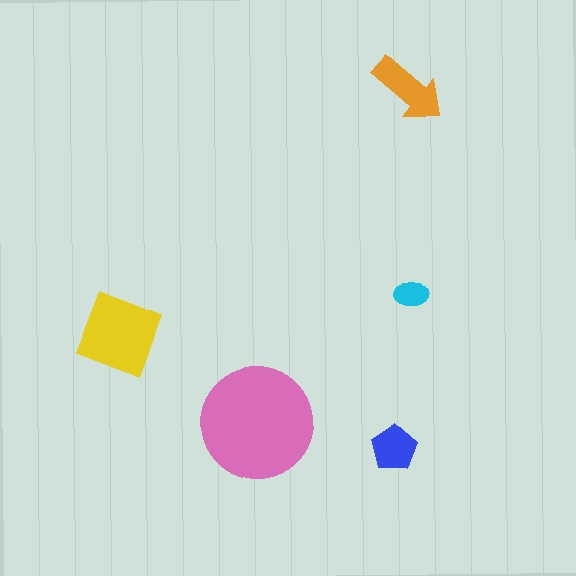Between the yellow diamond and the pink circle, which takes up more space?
The pink circle.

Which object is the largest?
The pink circle.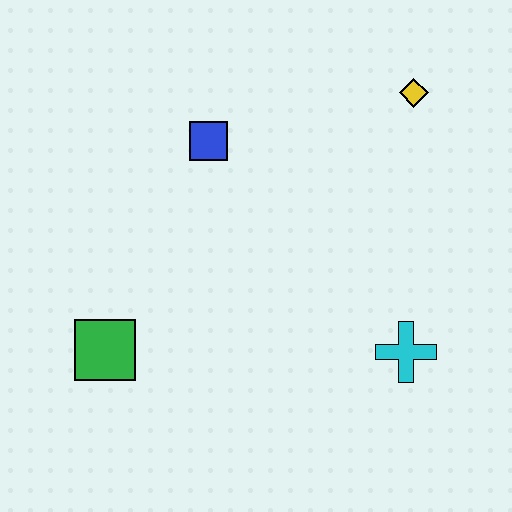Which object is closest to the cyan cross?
The yellow diamond is closest to the cyan cross.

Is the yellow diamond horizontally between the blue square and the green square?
No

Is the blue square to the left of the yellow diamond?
Yes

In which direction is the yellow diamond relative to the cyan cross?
The yellow diamond is above the cyan cross.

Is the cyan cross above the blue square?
No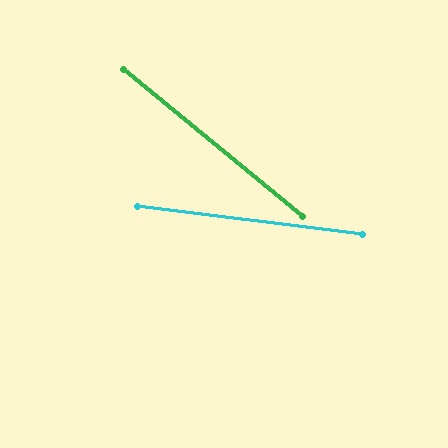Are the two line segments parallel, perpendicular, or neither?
Neither parallel nor perpendicular — they differ by about 32°.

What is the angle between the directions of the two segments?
Approximately 32 degrees.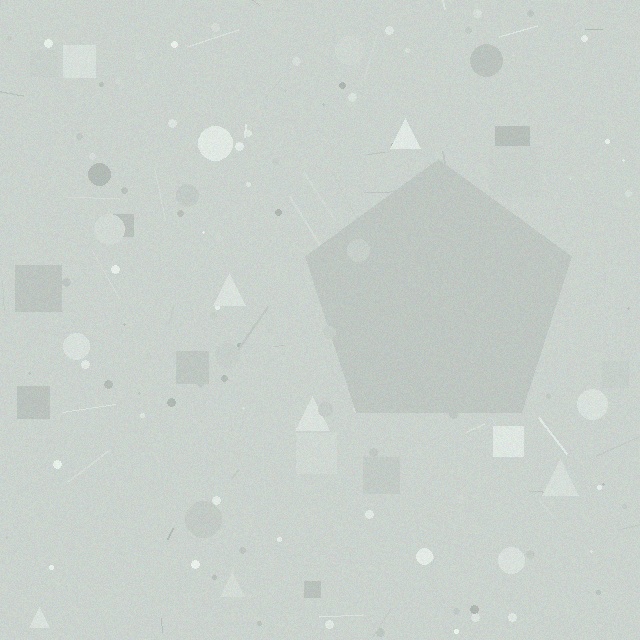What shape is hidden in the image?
A pentagon is hidden in the image.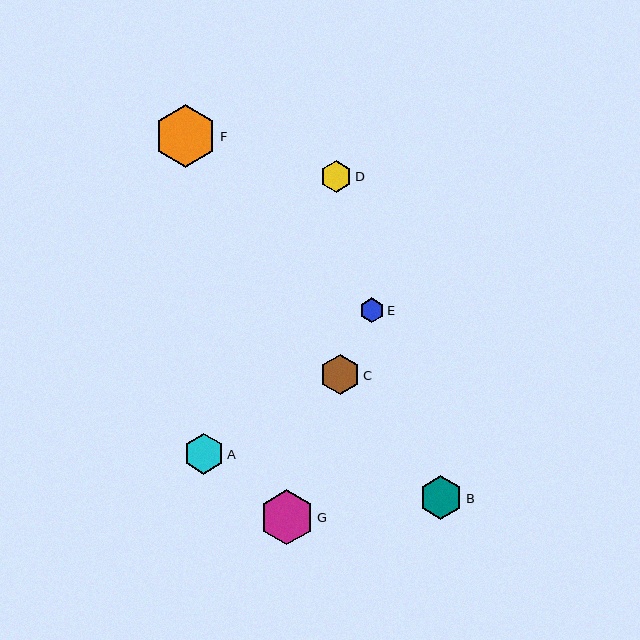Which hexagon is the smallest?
Hexagon E is the smallest with a size of approximately 25 pixels.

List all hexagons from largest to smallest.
From largest to smallest: F, G, B, A, C, D, E.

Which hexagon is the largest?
Hexagon F is the largest with a size of approximately 63 pixels.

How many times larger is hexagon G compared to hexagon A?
Hexagon G is approximately 1.4 times the size of hexagon A.